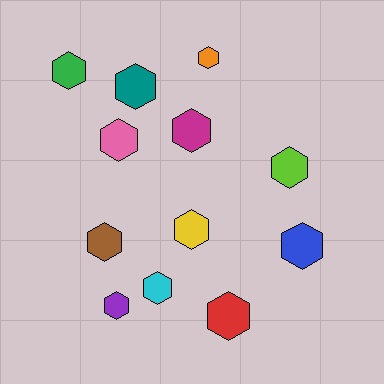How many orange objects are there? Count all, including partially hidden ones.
There is 1 orange object.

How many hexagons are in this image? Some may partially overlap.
There are 12 hexagons.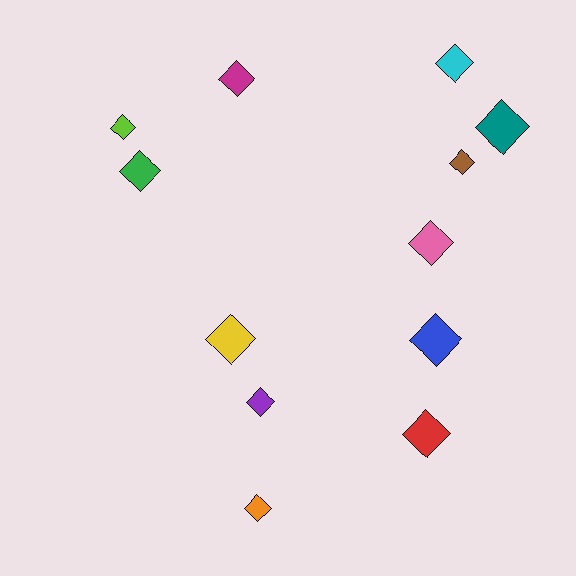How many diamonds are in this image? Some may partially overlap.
There are 12 diamonds.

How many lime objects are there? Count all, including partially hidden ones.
There is 1 lime object.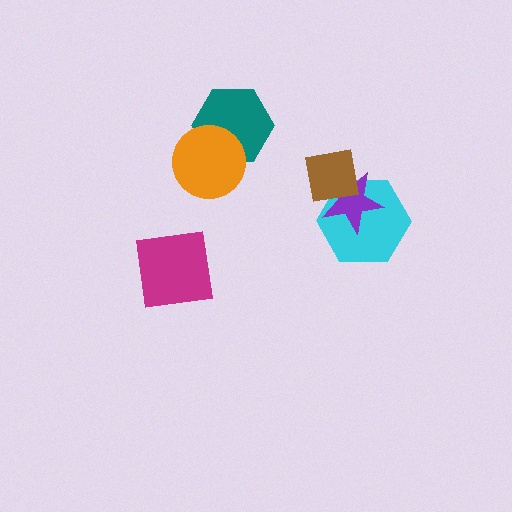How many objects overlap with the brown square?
2 objects overlap with the brown square.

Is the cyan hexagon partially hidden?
Yes, it is partially covered by another shape.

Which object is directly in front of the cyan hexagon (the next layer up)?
The purple star is directly in front of the cyan hexagon.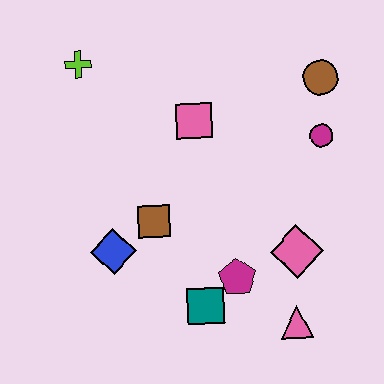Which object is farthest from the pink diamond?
The lime cross is farthest from the pink diamond.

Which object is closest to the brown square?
The blue diamond is closest to the brown square.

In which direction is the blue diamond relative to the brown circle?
The blue diamond is to the left of the brown circle.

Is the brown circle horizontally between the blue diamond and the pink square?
No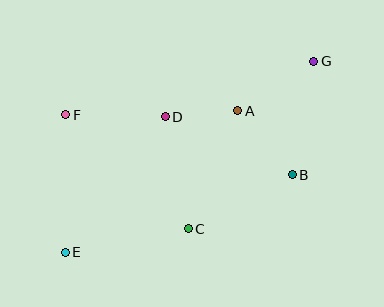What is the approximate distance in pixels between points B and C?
The distance between B and C is approximately 117 pixels.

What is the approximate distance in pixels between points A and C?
The distance between A and C is approximately 128 pixels.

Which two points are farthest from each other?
Points E and G are farthest from each other.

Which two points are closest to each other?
Points A and D are closest to each other.